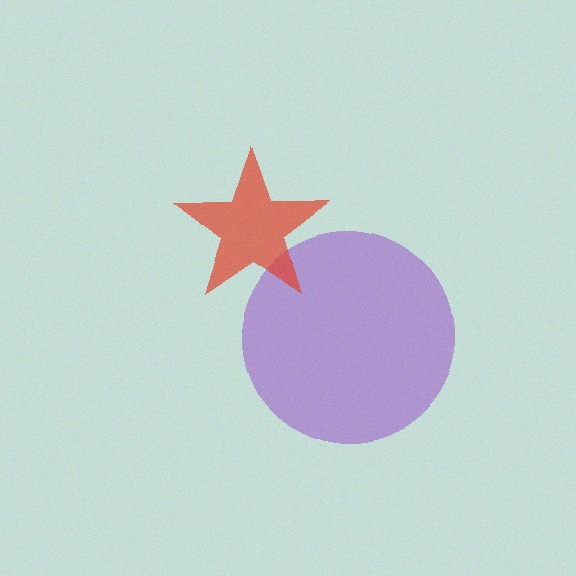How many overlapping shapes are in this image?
There are 2 overlapping shapes in the image.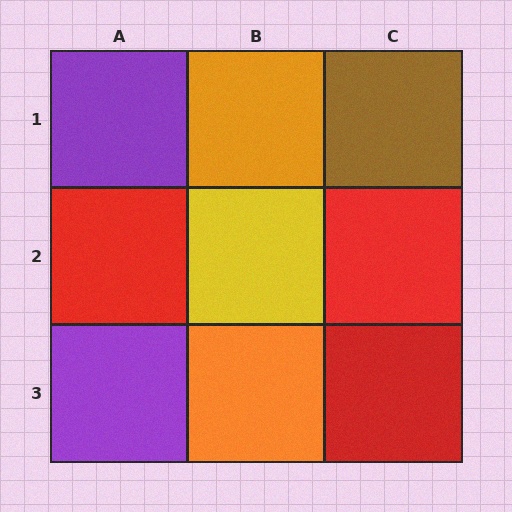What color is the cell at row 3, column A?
Purple.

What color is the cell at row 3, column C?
Red.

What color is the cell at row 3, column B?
Orange.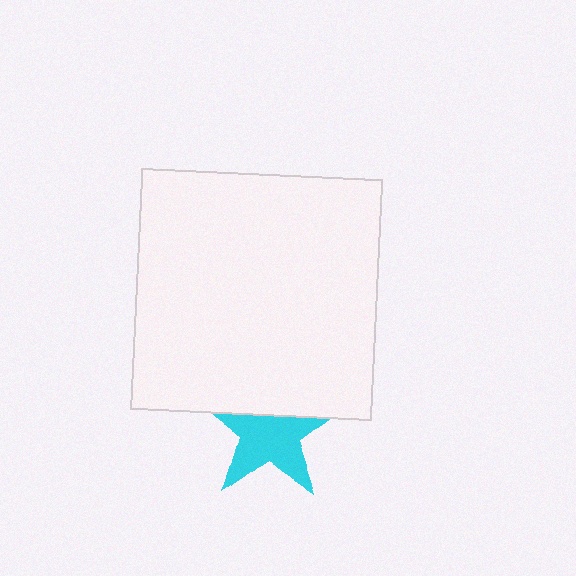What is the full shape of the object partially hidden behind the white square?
The partially hidden object is a cyan star.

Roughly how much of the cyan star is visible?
About half of it is visible (roughly 64%).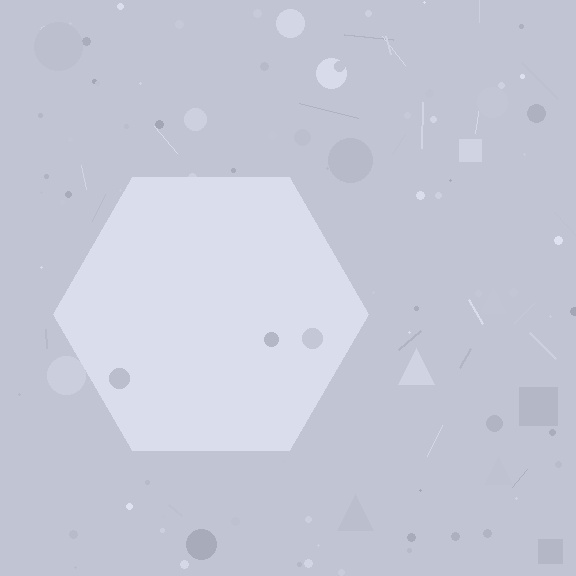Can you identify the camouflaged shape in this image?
The camouflaged shape is a hexagon.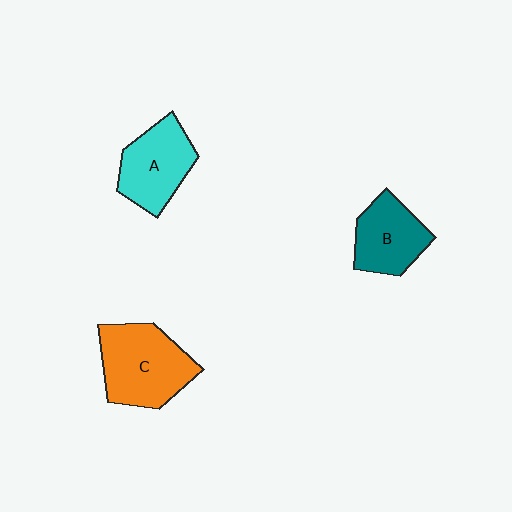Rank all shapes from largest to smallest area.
From largest to smallest: C (orange), A (cyan), B (teal).